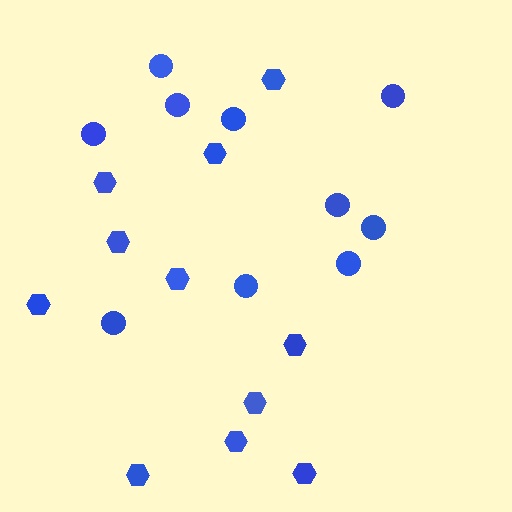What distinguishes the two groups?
There are 2 groups: one group of circles (10) and one group of hexagons (11).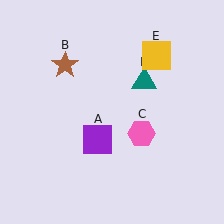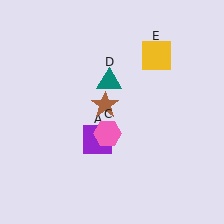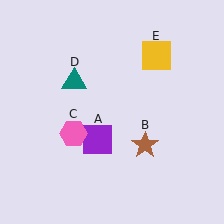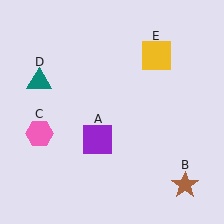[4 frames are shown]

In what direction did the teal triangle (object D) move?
The teal triangle (object D) moved left.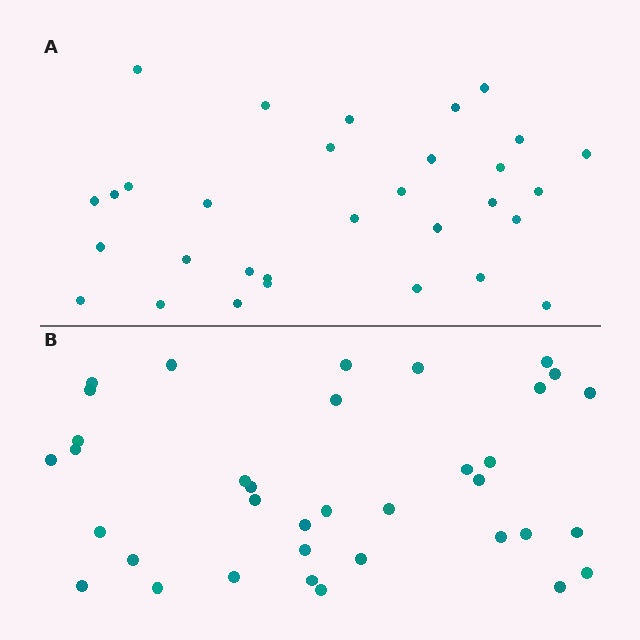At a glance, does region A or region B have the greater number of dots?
Region B (the bottom region) has more dots.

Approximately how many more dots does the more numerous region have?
Region B has about 5 more dots than region A.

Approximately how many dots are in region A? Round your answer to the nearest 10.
About 30 dots. (The exact count is 31, which rounds to 30.)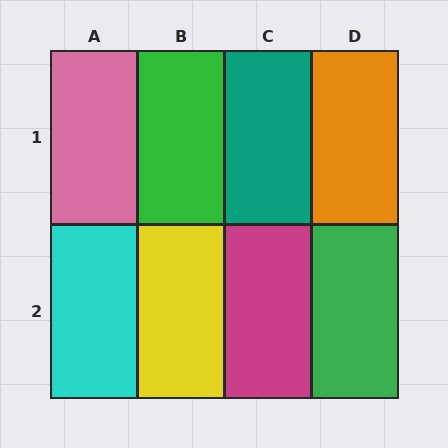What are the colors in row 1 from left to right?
Pink, green, teal, orange.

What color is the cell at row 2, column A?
Cyan.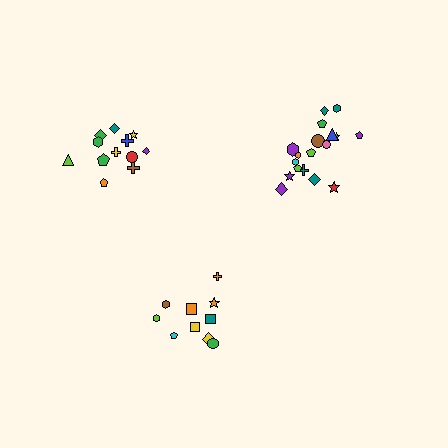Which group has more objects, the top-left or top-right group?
The top-right group.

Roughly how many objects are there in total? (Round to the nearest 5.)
Roughly 40 objects in total.